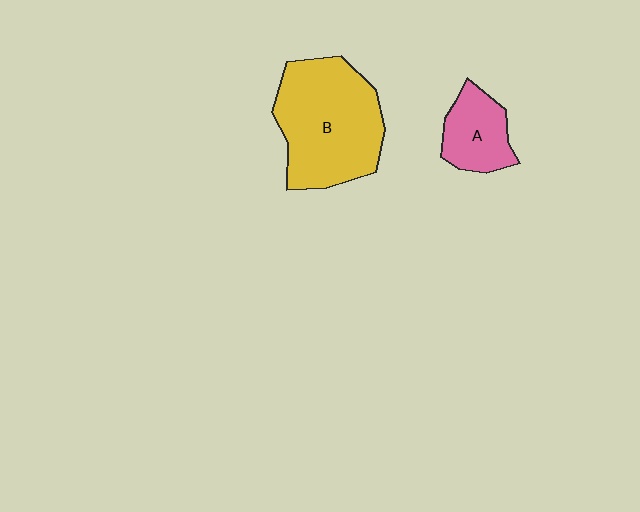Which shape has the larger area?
Shape B (yellow).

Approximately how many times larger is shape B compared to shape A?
Approximately 2.4 times.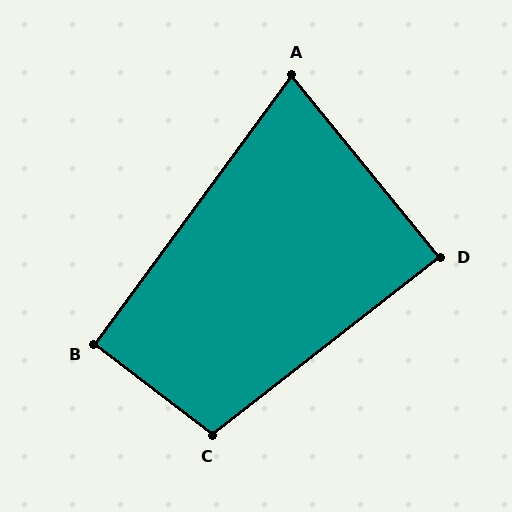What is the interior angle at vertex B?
Approximately 91 degrees (approximately right).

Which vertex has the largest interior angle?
C, at approximately 105 degrees.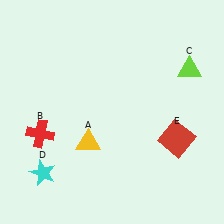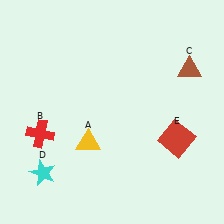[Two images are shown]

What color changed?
The triangle (C) changed from lime in Image 1 to brown in Image 2.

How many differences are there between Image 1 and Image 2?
There is 1 difference between the two images.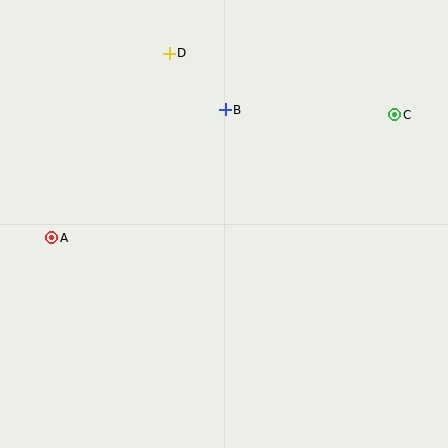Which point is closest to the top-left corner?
Point D is closest to the top-left corner.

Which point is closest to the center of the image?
Point B at (225, 110) is closest to the center.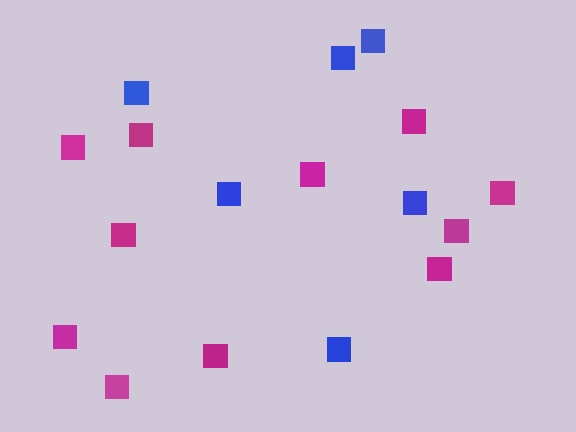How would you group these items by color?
There are 2 groups: one group of blue squares (6) and one group of magenta squares (11).